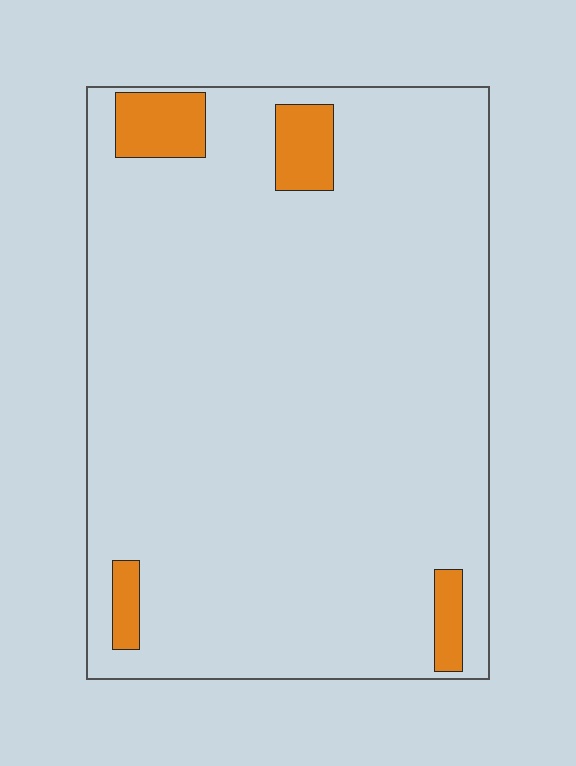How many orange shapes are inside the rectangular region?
4.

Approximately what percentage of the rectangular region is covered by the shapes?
Approximately 5%.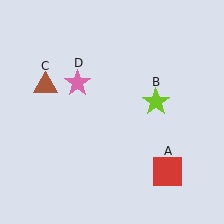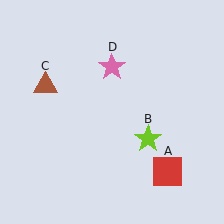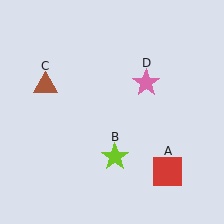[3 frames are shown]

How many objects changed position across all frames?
2 objects changed position: lime star (object B), pink star (object D).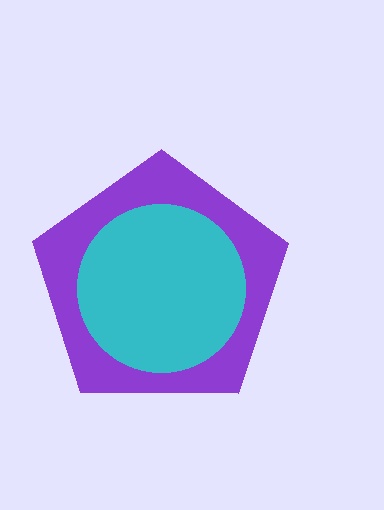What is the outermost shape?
The purple pentagon.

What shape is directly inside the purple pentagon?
The cyan circle.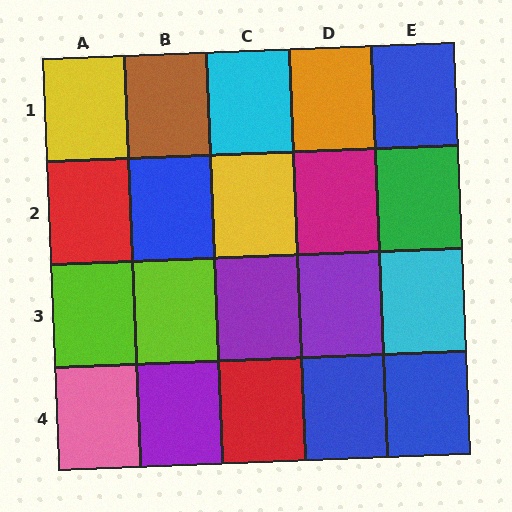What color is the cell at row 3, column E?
Cyan.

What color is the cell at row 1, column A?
Yellow.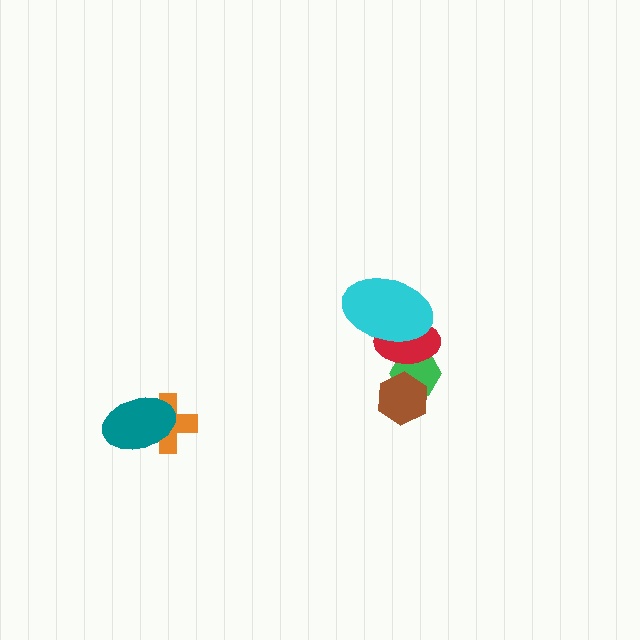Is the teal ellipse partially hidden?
No, no other shape covers it.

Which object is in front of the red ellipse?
The cyan ellipse is in front of the red ellipse.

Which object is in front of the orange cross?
The teal ellipse is in front of the orange cross.